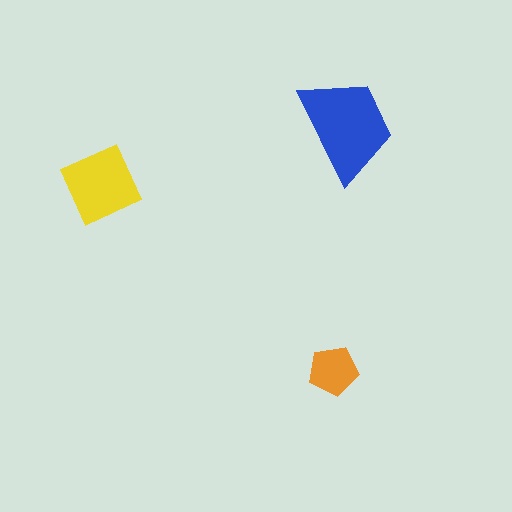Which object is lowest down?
The orange pentagon is bottommost.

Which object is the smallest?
The orange pentagon.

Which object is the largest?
The blue trapezoid.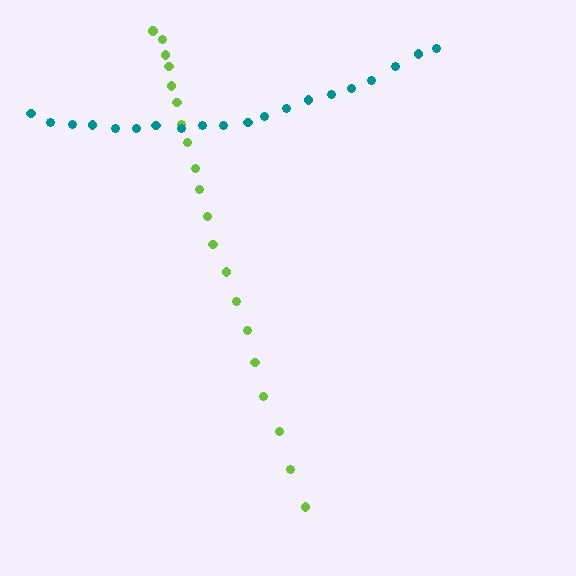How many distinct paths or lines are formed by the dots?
There are 2 distinct paths.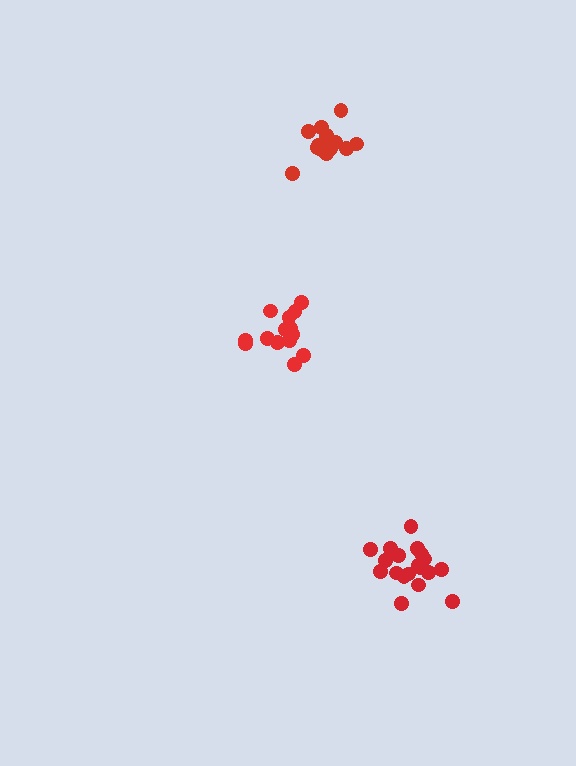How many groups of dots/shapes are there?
There are 3 groups.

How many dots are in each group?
Group 1: 13 dots, Group 2: 19 dots, Group 3: 14 dots (46 total).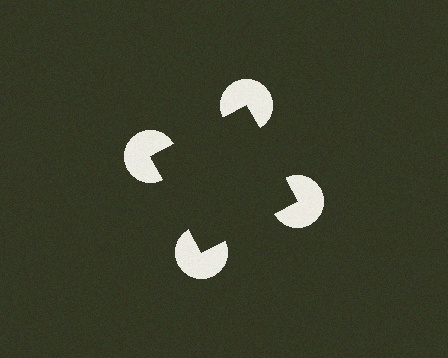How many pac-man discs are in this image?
There are 4 — one at each vertex of the illusory square.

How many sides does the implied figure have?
4 sides.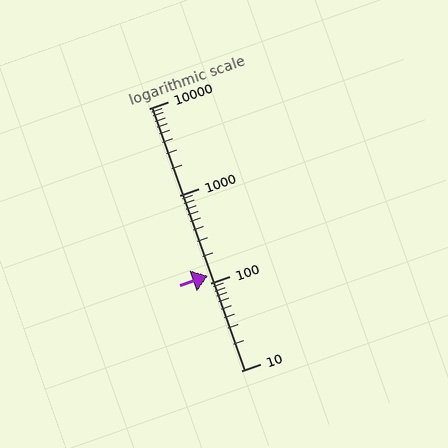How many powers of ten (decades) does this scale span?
The scale spans 3 decades, from 10 to 10000.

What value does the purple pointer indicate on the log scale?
The pointer indicates approximately 120.